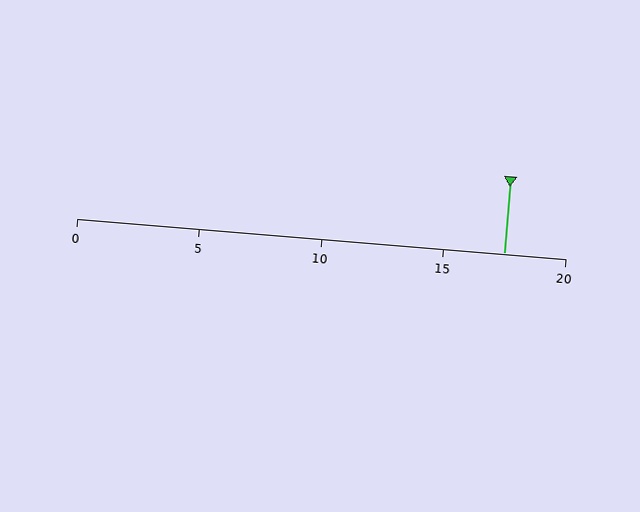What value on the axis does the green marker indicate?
The marker indicates approximately 17.5.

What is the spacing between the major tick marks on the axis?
The major ticks are spaced 5 apart.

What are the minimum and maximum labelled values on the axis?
The axis runs from 0 to 20.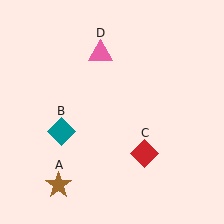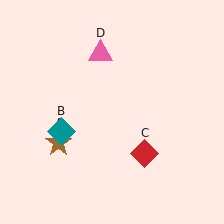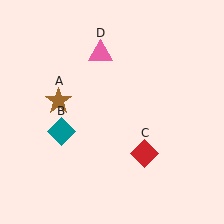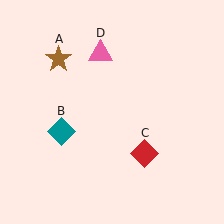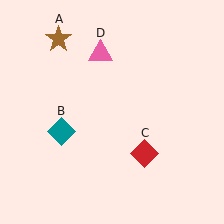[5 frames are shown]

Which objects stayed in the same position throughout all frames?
Teal diamond (object B) and red diamond (object C) and pink triangle (object D) remained stationary.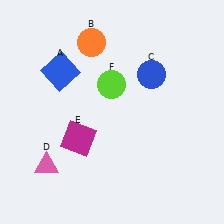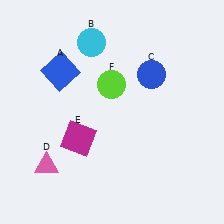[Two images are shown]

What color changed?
The circle (B) changed from orange in Image 1 to cyan in Image 2.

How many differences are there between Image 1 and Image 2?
There is 1 difference between the two images.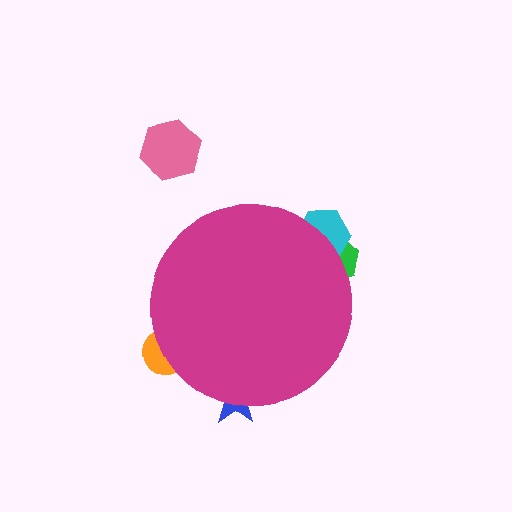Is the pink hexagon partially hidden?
No, the pink hexagon is fully visible.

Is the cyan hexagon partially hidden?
Yes, the cyan hexagon is partially hidden behind the magenta circle.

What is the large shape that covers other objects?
A magenta circle.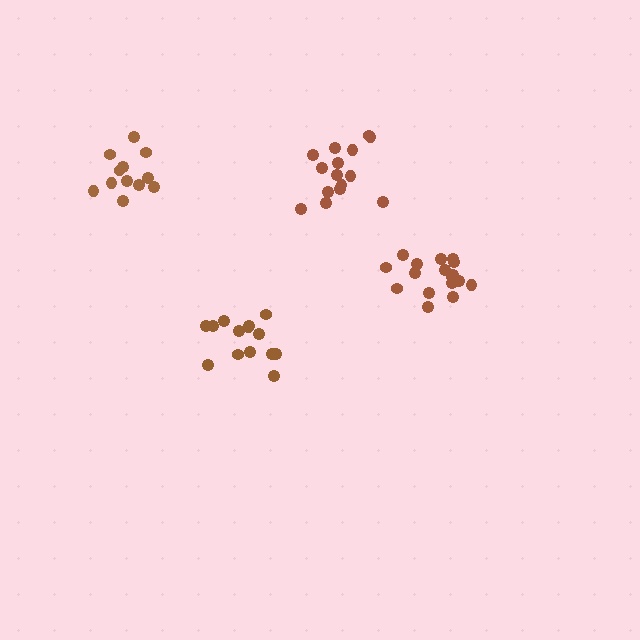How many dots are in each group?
Group 1: 12 dots, Group 2: 15 dots, Group 3: 14 dots, Group 4: 17 dots (58 total).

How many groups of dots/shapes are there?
There are 4 groups.